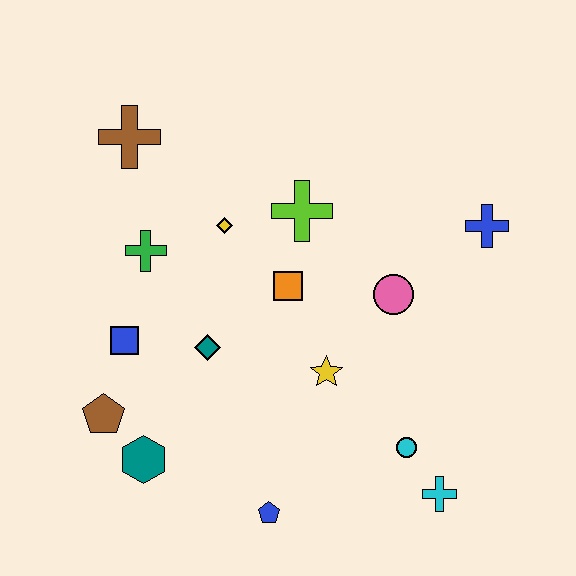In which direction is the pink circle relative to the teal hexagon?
The pink circle is to the right of the teal hexagon.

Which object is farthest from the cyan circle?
The brown cross is farthest from the cyan circle.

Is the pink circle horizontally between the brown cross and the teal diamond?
No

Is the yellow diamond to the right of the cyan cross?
No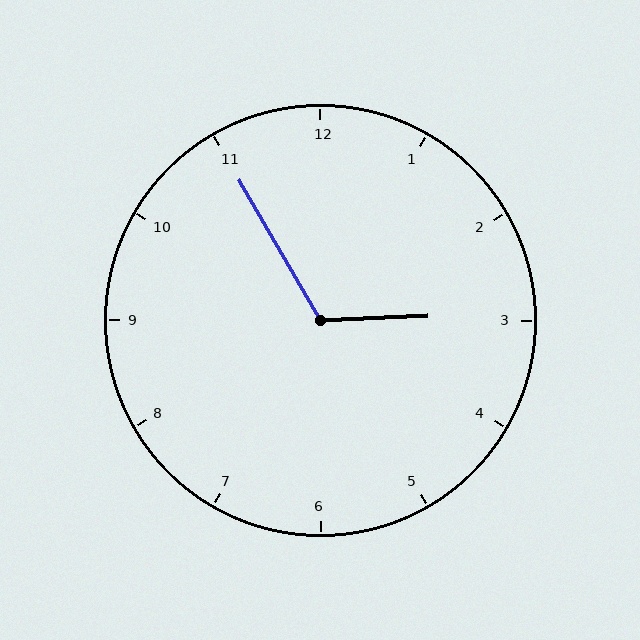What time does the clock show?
2:55.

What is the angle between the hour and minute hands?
Approximately 118 degrees.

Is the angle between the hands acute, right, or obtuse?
It is obtuse.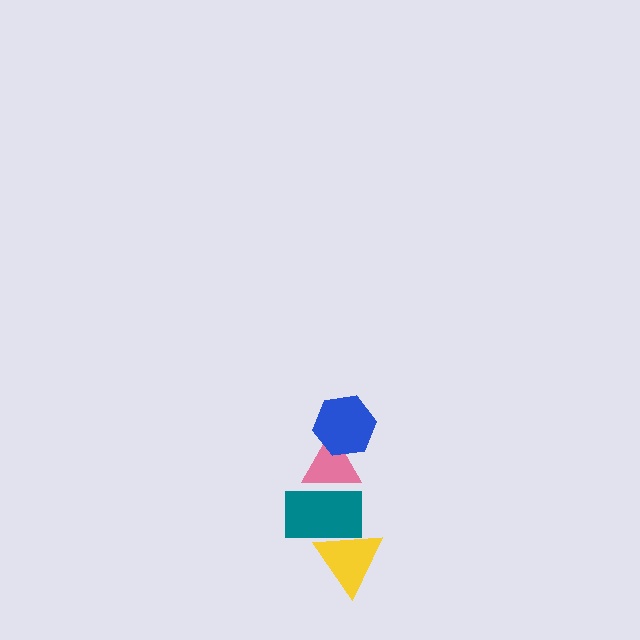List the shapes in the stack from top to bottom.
From top to bottom: the blue hexagon, the pink triangle, the teal rectangle, the yellow triangle.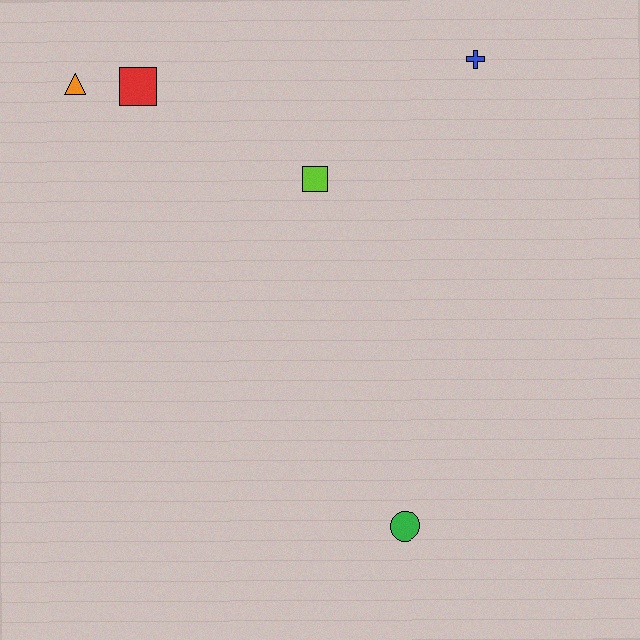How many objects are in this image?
There are 5 objects.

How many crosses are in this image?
There is 1 cross.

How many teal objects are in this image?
There are no teal objects.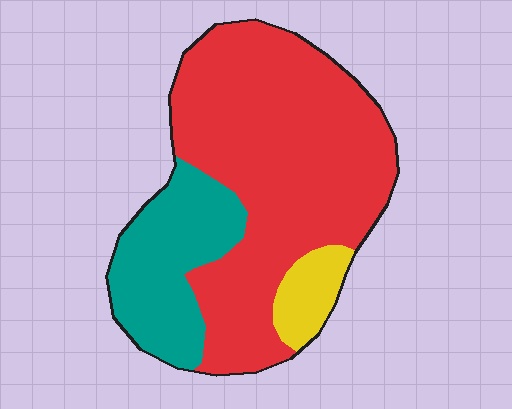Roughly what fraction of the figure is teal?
Teal covers about 25% of the figure.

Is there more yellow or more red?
Red.